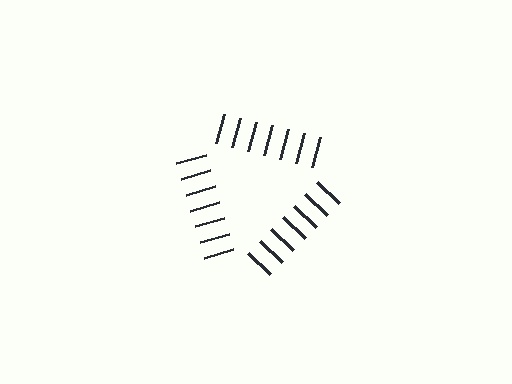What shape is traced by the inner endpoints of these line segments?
An illusory triangle — the line segments terminate on its edges but no continuous stroke is drawn.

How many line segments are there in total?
21 — 7 along each of the 3 edges.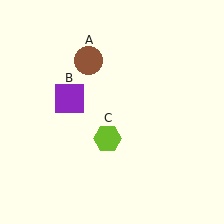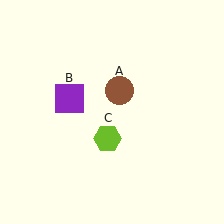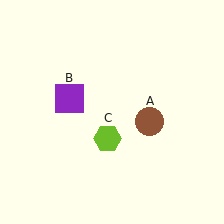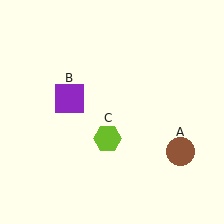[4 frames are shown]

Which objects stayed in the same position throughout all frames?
Purple square (object B) and lime hexagon (object C) remained stationary.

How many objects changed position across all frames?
1 object changed position: brown circle (object A).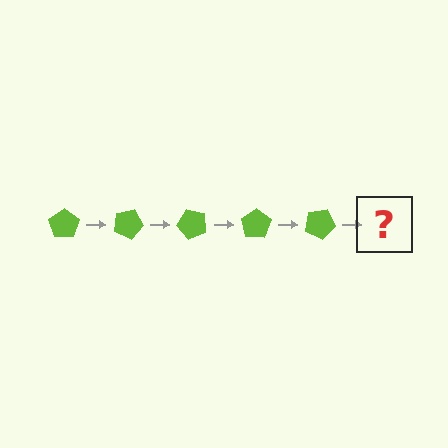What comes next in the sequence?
The next element should be a lime pentagon rotated 125 degrees.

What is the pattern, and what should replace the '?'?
The pattern is that the pentagon rotates 25 degrees each step. The '?' should be a lime pentagon rotated 125 degrees.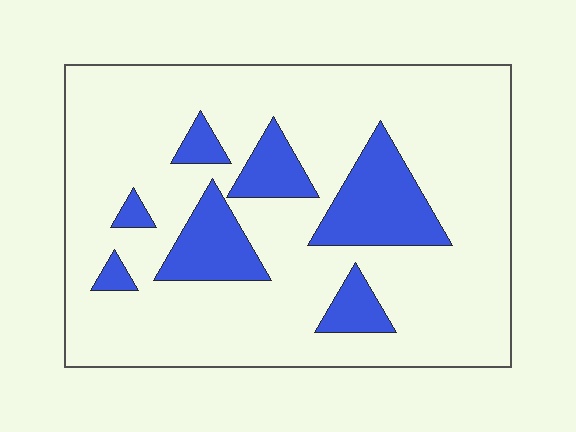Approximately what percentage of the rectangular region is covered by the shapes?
Approximately 20%.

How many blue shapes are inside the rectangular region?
7.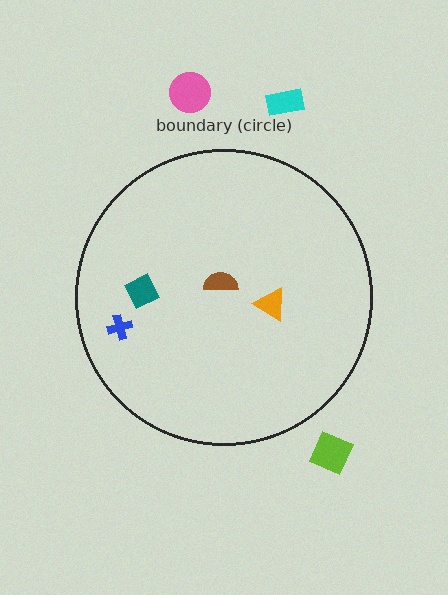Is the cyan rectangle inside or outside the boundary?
Outside.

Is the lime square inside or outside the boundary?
Outside.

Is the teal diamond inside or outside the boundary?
Inside.